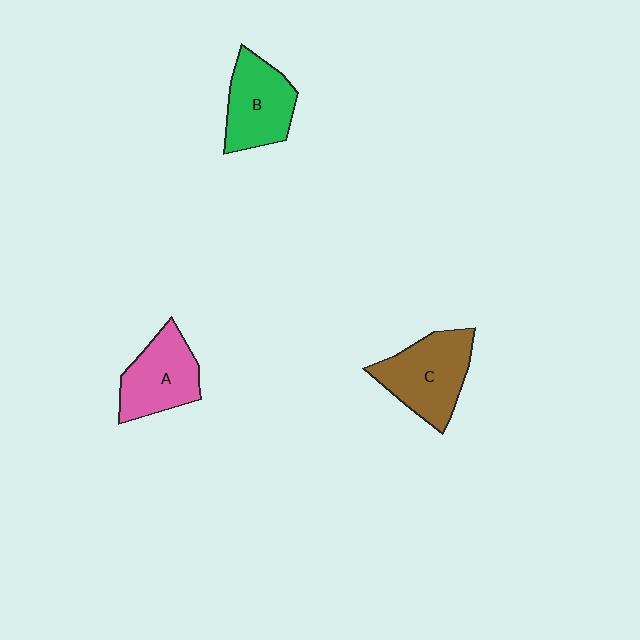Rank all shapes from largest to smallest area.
From largest to smallest: C (brown), B (green), A (pink).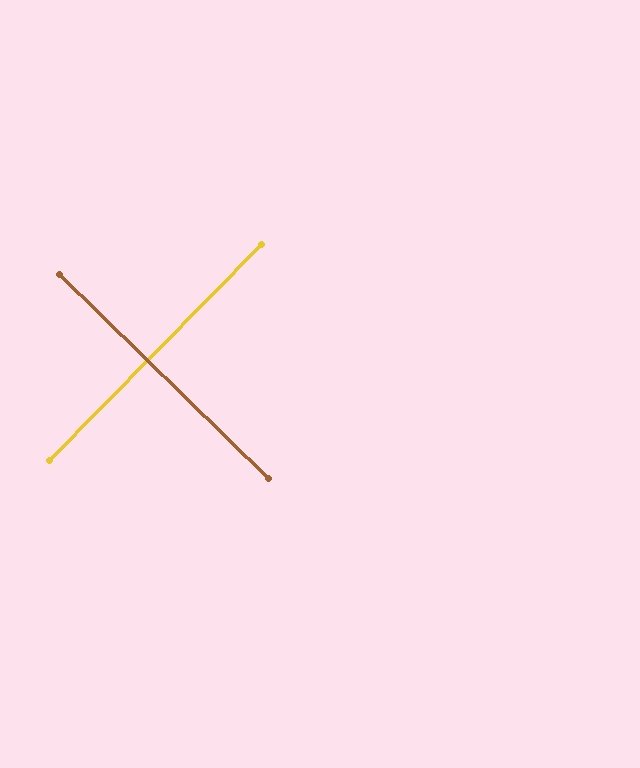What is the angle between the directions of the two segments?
Approximately 90 degrees.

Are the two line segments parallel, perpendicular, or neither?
Perpendicular — they meet at approximately 90°.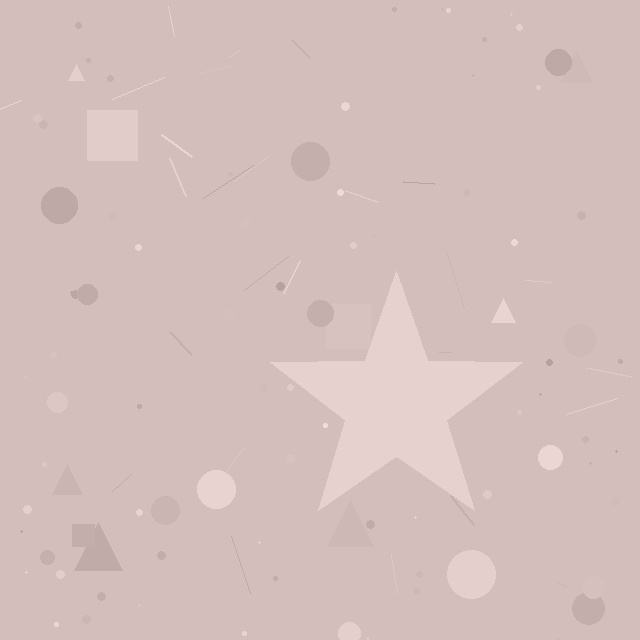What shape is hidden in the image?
A star is hidden in the image.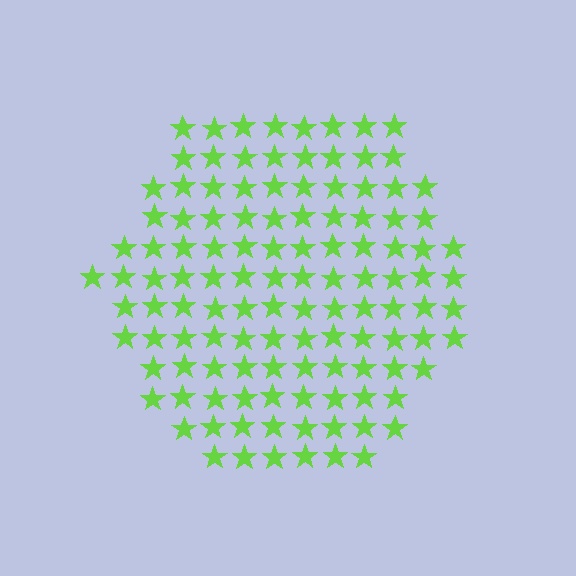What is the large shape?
The large shape is a hexagon.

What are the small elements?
The small elements are stars.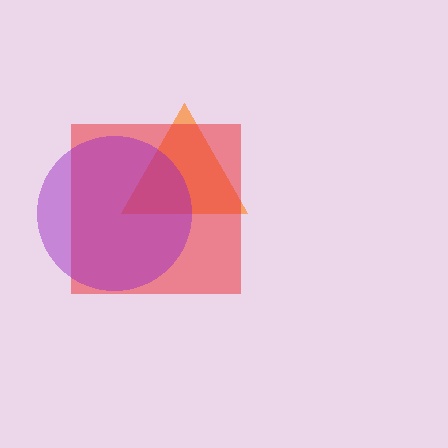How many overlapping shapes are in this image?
There are 3 overlapping shapes in the image.